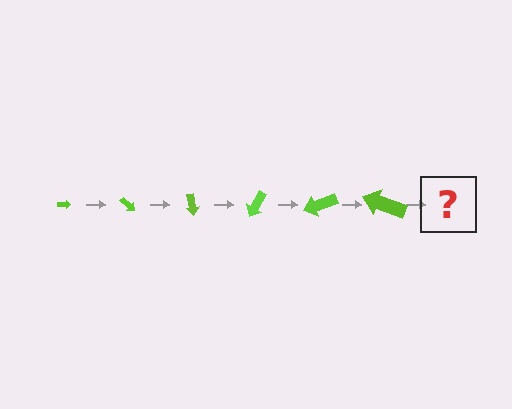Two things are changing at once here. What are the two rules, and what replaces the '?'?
The two rules are that the arrow grows larger each step and it rotates 40 degrees each step. The '?' should be an arrow, larger than the previous one and rotated 240 degrees from the start.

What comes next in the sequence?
The next element should be an arrow, larger than the previous one and rotated 240 degrees from the start.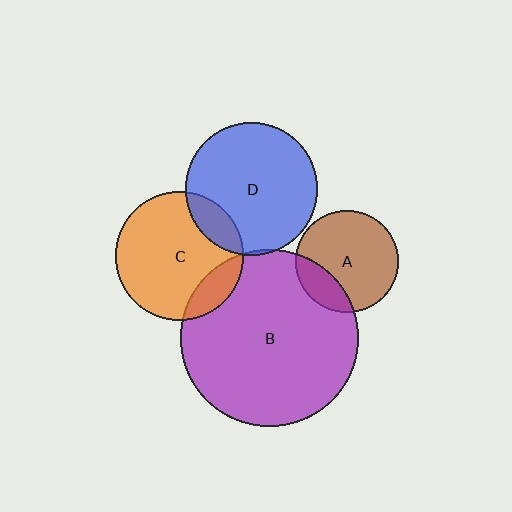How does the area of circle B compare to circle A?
Approximately 3.0 times.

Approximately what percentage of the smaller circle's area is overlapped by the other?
Approximately 15%.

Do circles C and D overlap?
Yes.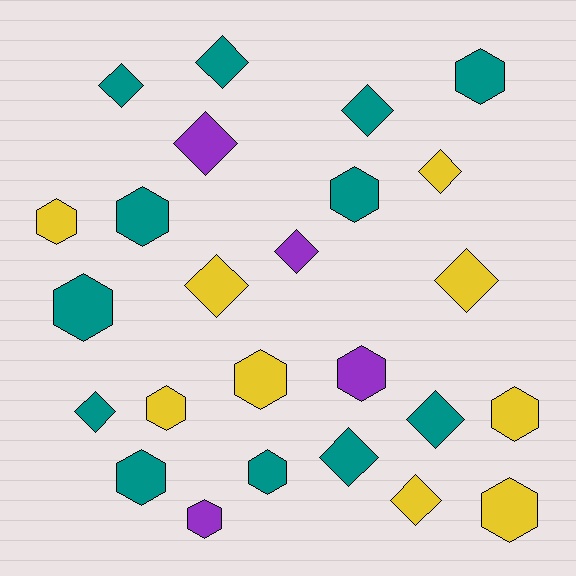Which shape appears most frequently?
Hexagon, with 13 objects.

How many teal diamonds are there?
There are 6 teal diamonds.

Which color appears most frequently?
Teal, with 12 objects.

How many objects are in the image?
There are 25 objects.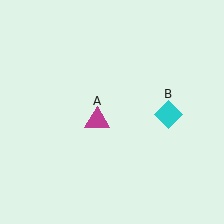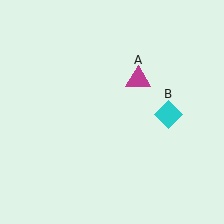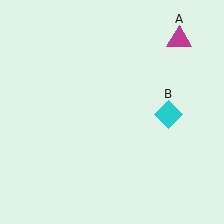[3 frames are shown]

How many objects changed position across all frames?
1 object changed position: magenta triangle (object A).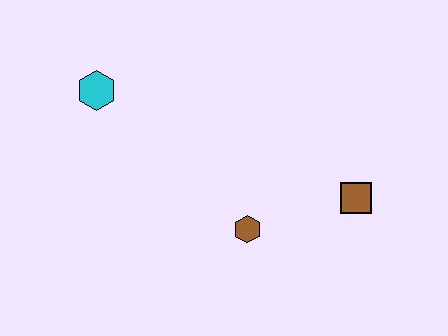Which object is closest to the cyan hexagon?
The brown hexagon is closest to the cyan hexagon.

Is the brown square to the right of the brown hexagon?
Yes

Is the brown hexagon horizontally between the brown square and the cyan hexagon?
Yes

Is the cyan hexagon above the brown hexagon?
Yes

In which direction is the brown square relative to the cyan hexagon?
The brown square is to the right of the cyan hexagon.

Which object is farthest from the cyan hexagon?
The brown square is farthest from the cyan hexagon.